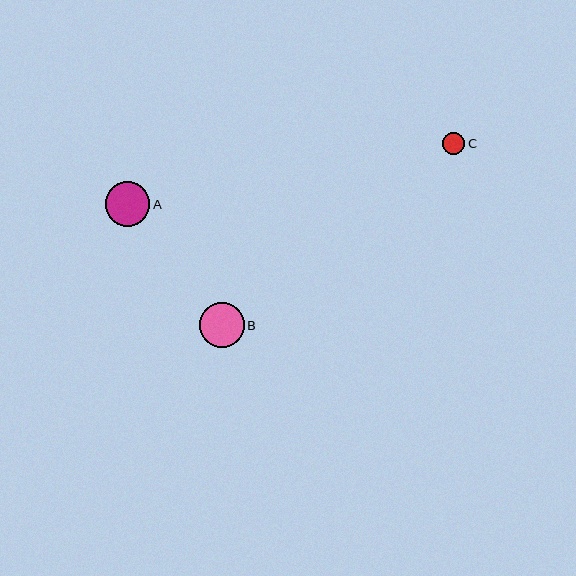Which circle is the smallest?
Circle C is the smallest with a size of approximately 22 pixels.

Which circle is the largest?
Circle B is the largest with a size of approximately 45 pixels.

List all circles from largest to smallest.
From largest to smallest: B, A, C.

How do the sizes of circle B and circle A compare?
Circle B and circle A are approximately the same size.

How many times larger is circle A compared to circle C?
Circle A is approximately 2.0 times the size of circle C.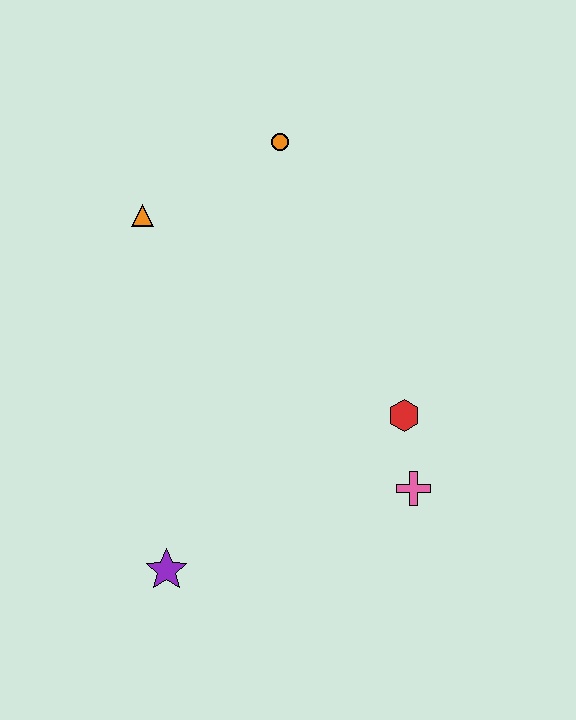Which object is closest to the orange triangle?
The orange circle is closest to the orange triangle.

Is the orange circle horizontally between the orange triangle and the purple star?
No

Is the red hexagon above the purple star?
Yes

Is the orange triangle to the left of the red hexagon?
Yes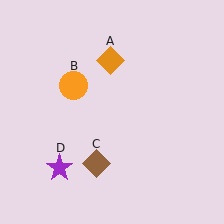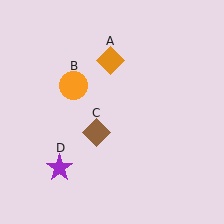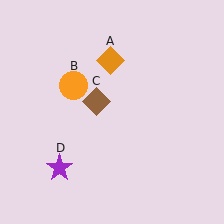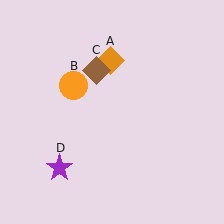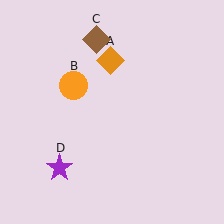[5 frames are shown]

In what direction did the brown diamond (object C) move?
The brown diamond (object C) moved up.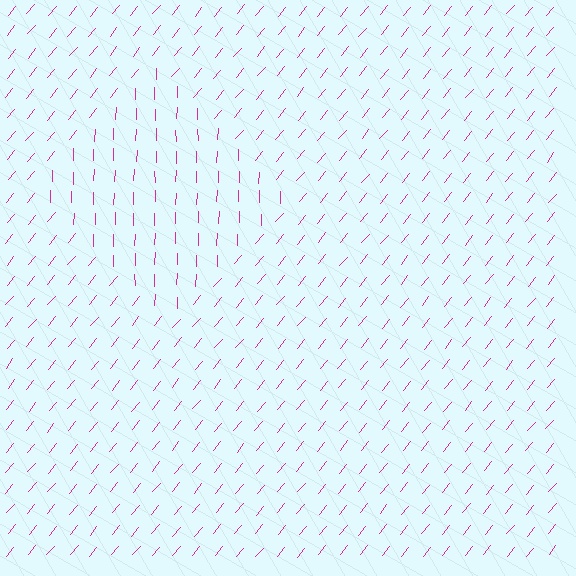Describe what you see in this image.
The image is filled with small magenta line segments. A diamond region in the image has lines oriented differently from the surrounding lines, creating a visible texture boundary.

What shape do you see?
I see a diamond.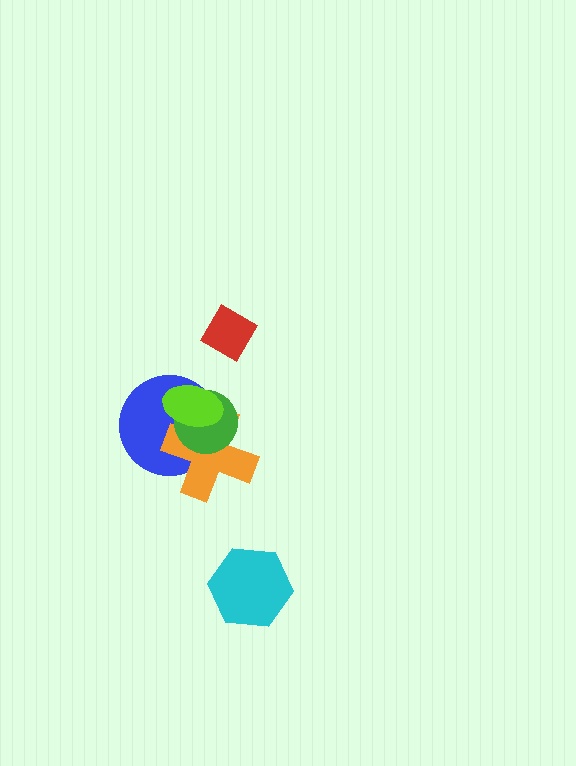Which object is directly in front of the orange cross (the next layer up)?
The green circle is directly in front of the orange cross.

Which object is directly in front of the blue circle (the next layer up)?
The orange cross is directly in front of the blue circle.